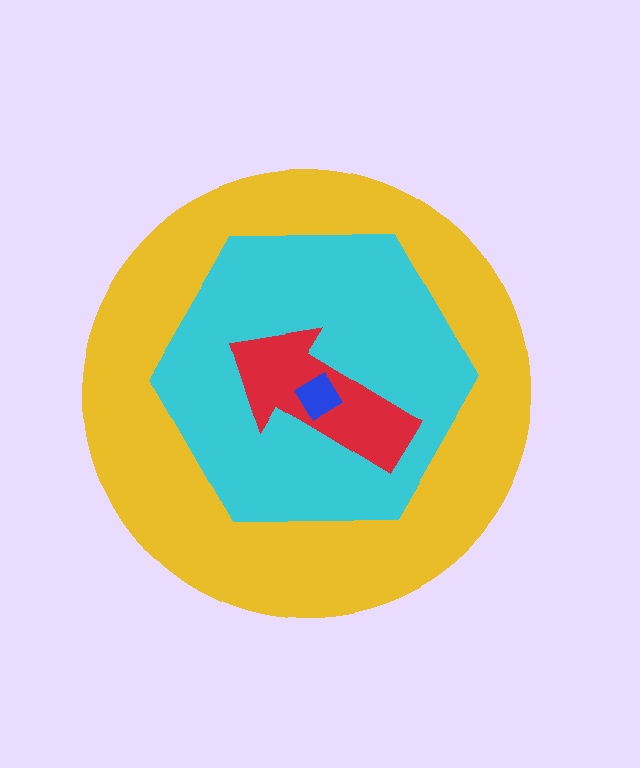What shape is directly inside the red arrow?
The blue diamond.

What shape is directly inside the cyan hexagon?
The red arrow.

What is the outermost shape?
The yellow circle.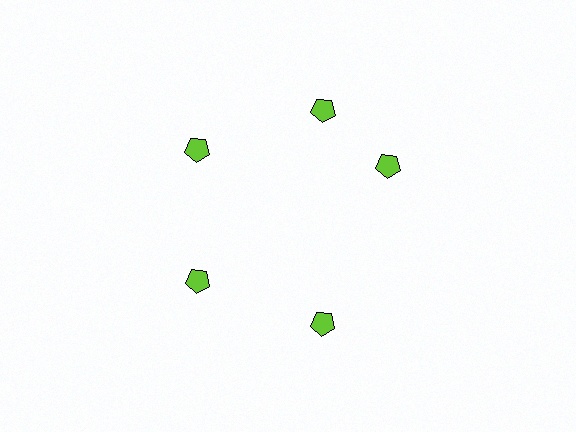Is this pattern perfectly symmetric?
No. The 5 lime pentagons are arranged in a ring, but one element near the 3 o'clock position is rotated out of alignment along the ring, breaking the 5-fold rotational symmetry.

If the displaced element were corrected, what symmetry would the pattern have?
It would have 5-fold rotational symmetry — the pattern would map onto itself every 72 degrees.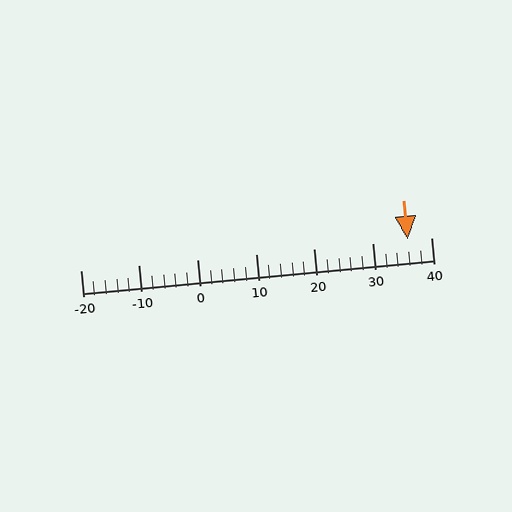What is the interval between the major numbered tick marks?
The major tick marks are spaced 10 units apart.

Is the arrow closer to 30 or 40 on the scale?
The arrow is closer to 40.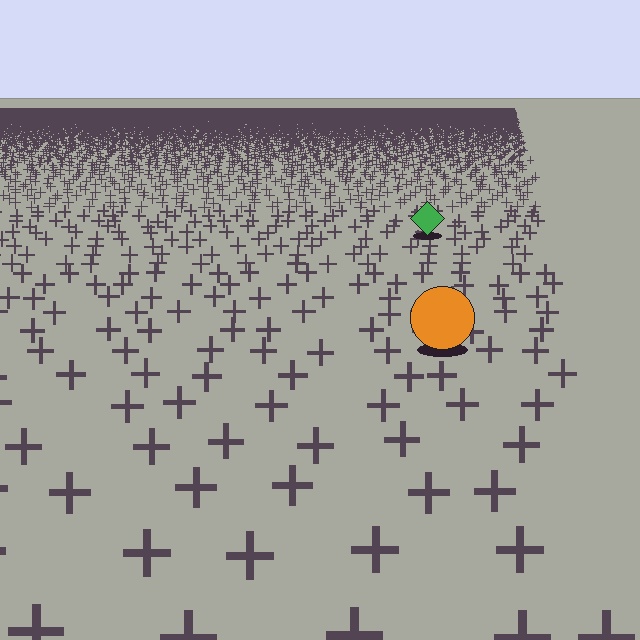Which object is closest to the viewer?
The orange circle is closest. The texture marks near it are larger and more spread out.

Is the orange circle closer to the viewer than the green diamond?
Yes. The orange circle is closer — you can tell from the texture gradient: the ground texture is coarser near it.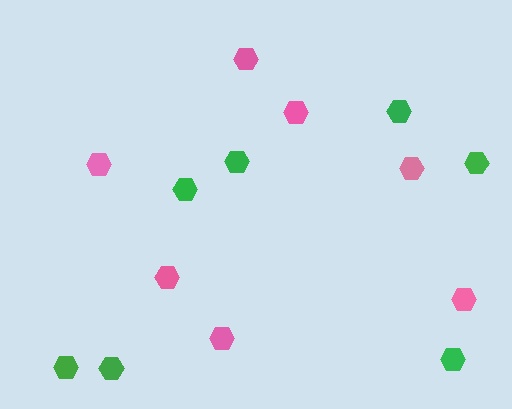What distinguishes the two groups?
There are 2 groups: one group of green hexagons (7) and one group of pink hexagons (7).